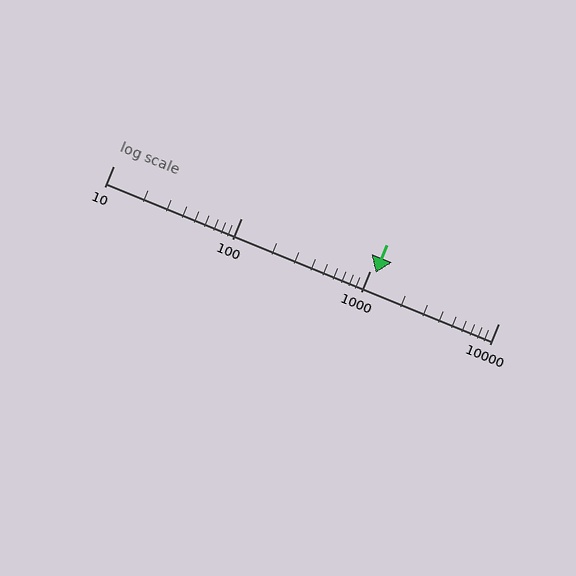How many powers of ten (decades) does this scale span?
The scale spans 3 decades, from 10 to 10000.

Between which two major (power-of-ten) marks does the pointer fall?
The pointer is between 1000 and 10000.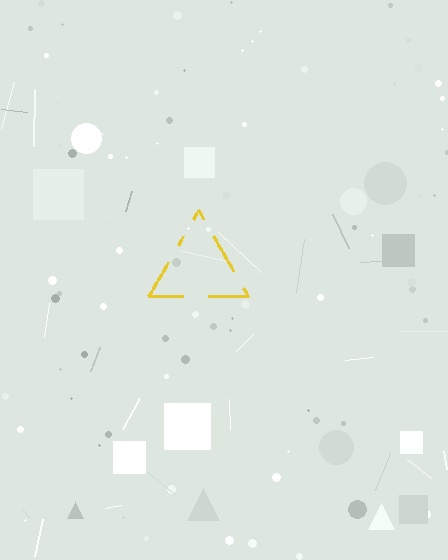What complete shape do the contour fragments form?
The contour fragments form a triangle.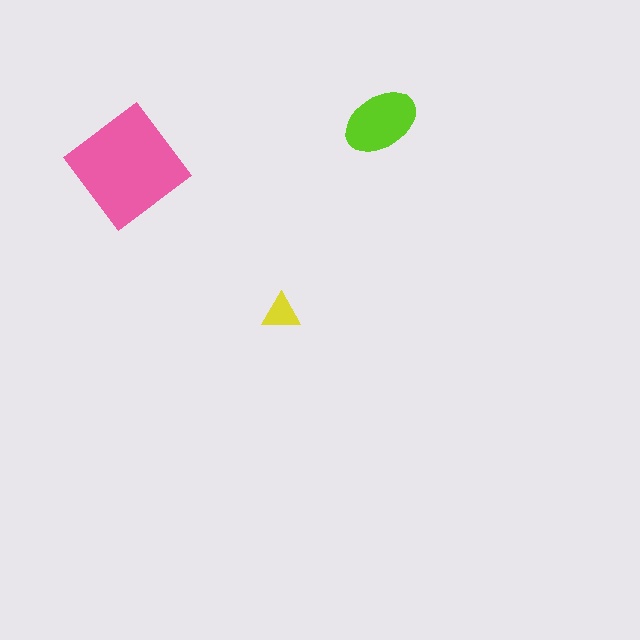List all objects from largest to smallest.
The pink diamond, the lime ellipse, the yellow triangle.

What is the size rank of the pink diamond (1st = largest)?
1st.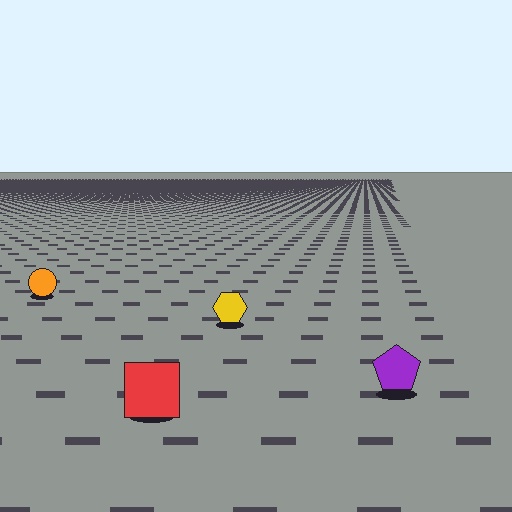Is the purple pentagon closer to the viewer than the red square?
No. The red square is closer — you can tell from the texture gradient: the ground texture is coarser near it.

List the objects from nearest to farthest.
From nearest to farthest: the red square, the purple pentagon, the yellow hexagon, the orange circle.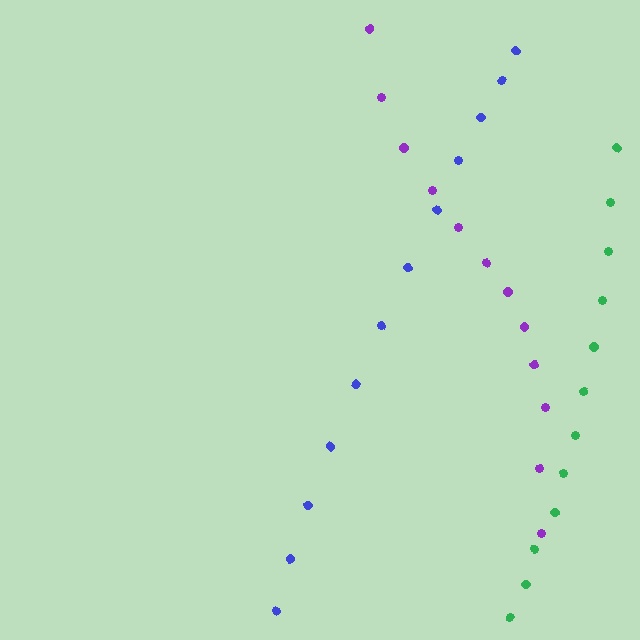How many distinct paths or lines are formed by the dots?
There are 3 distinct paths.